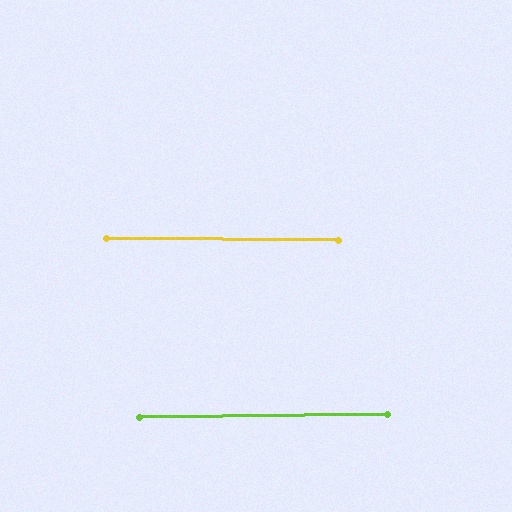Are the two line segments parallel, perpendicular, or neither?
Parallel — their directions differ by only 1.0°.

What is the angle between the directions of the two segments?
Approximately 1 degree.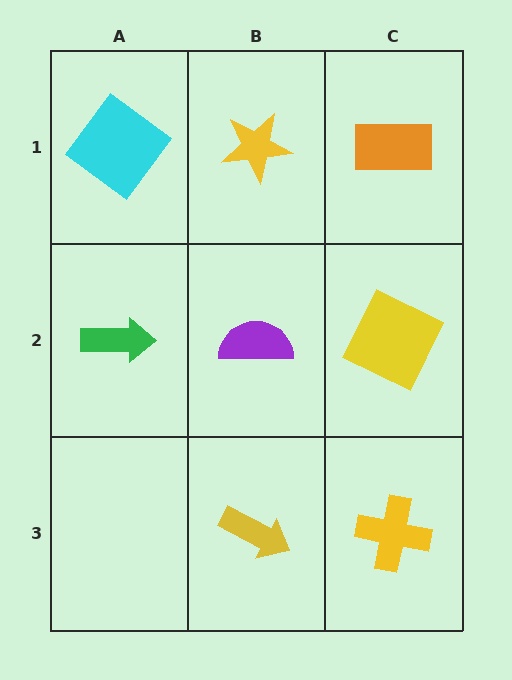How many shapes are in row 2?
3 shapes.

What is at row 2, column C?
A yellow square.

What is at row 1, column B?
A yellow star.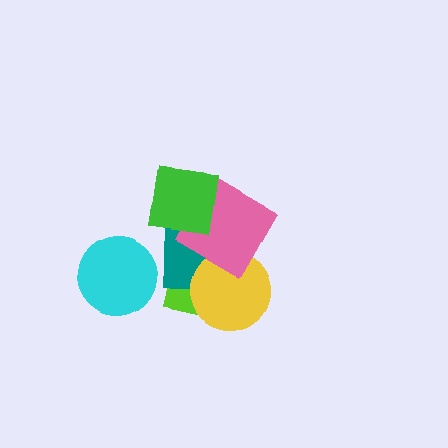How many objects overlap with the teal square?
4 objects overlap with the teal square.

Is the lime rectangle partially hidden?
Yes, it is partially covered by another shape.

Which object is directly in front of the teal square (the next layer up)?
The yellow circle is directly in front of the teal square.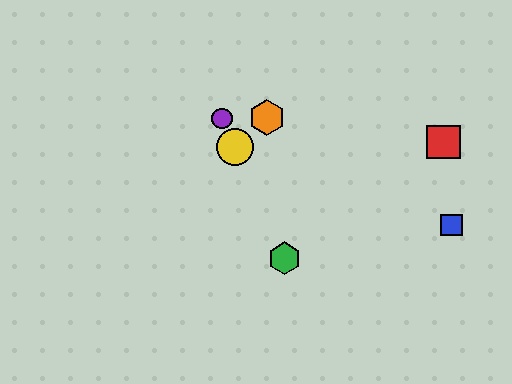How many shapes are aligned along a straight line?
3 shapes (the green hexagon, the yellow circle, the purple circle) are aligned along a straight line.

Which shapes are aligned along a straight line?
The green hexagon, the yellow circle, the purple circle are aligned along a straight line.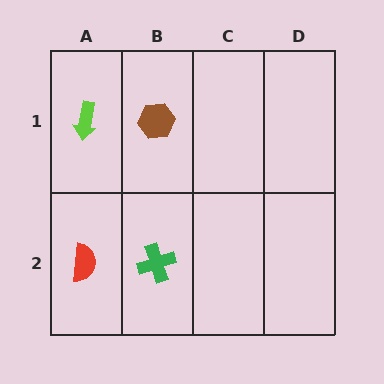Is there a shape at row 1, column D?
No, that cell is empty.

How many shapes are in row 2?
2 shapes.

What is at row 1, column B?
A brown hexagon.